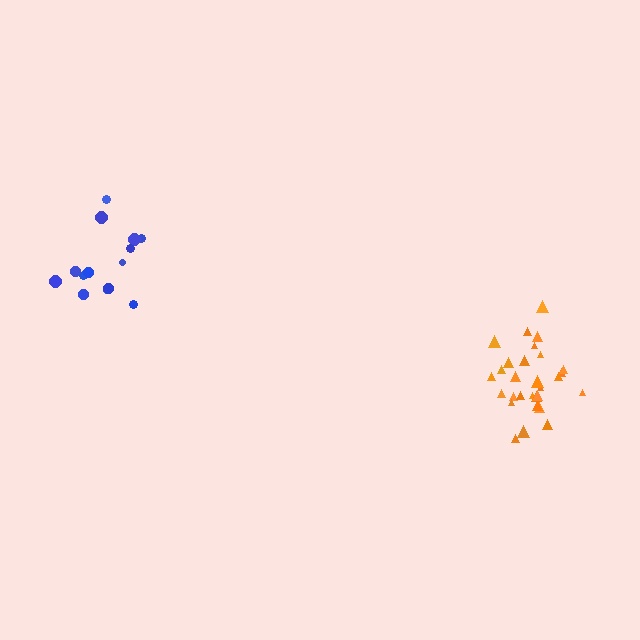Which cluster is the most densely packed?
Orange.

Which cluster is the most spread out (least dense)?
Blue.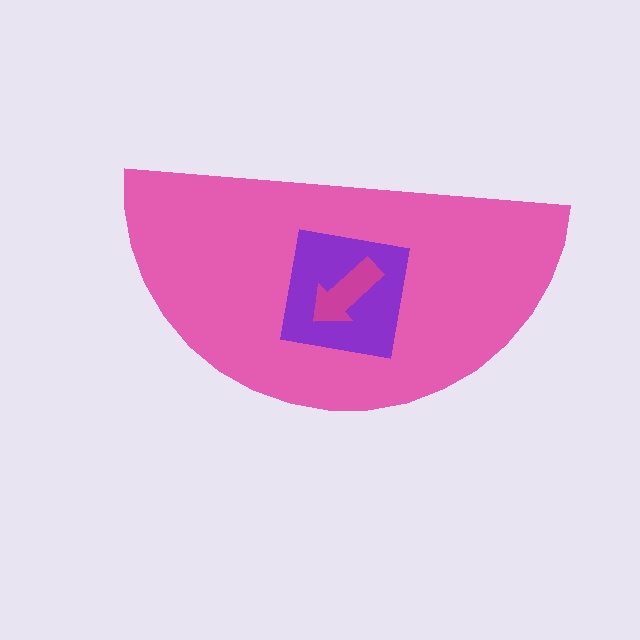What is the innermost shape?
The magenta arrow.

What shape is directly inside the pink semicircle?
The purple square.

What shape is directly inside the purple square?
The magenta arrow.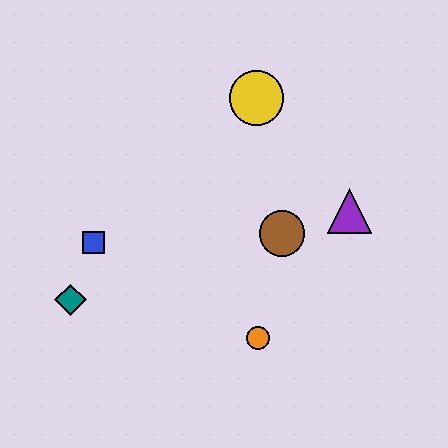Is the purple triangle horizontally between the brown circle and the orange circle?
No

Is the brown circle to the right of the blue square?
Yes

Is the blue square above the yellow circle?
No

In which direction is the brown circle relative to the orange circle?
The brown circle is above the orange circle.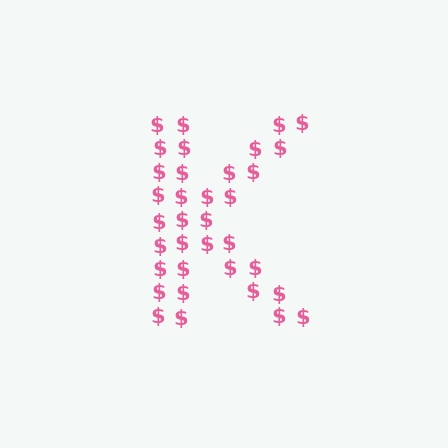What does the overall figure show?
The overall figure shows the letter K.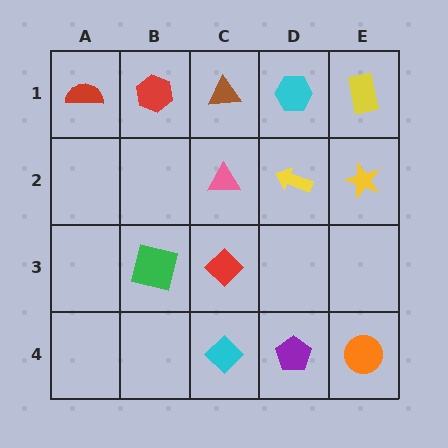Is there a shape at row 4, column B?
No, that cell is empty.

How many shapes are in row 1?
5 shapes.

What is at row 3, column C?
A red diamond.